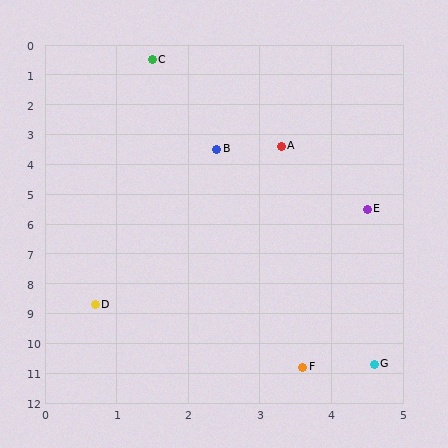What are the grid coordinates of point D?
Point D is at approximately (0.7, 8.7).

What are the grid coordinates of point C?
Point C is at approximately (1.5, 0.5).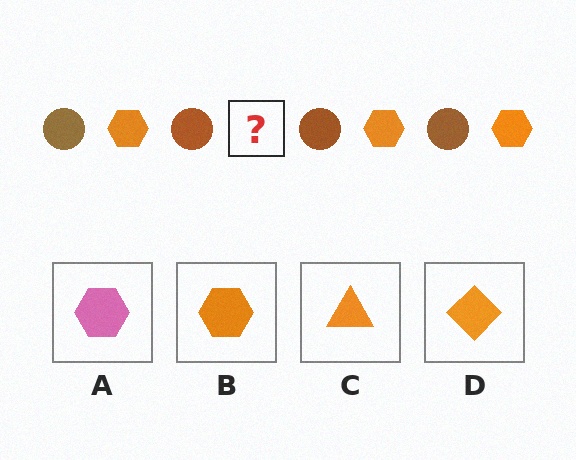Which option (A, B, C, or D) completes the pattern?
B.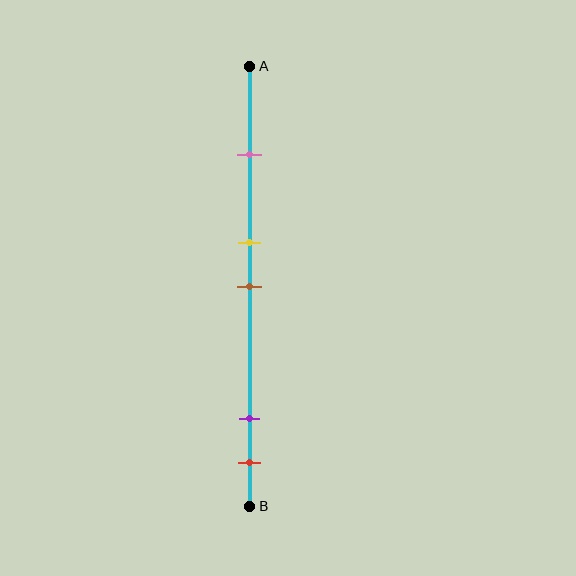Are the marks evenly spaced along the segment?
No, the marks are not evenly spaced.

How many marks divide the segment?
There are 5 marks dividing the segment.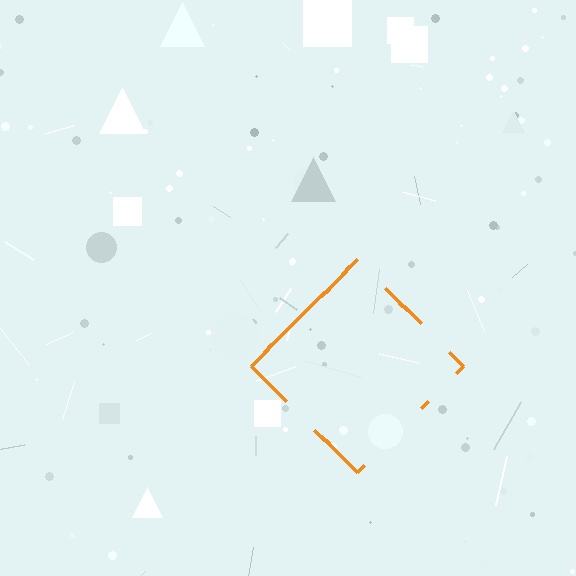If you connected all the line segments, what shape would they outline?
They would outline a diamond.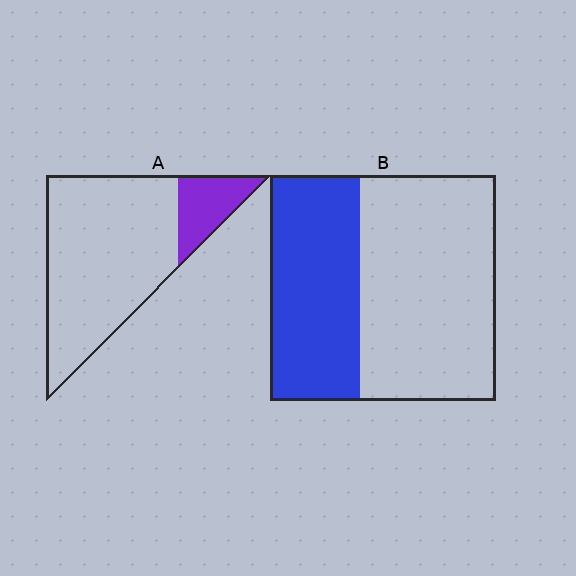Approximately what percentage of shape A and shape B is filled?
A is approximately 15% and B is approximately 40%.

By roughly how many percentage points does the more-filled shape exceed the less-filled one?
By roughly 25 percentage points (B over A).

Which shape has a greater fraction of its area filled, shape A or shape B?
Shape B.